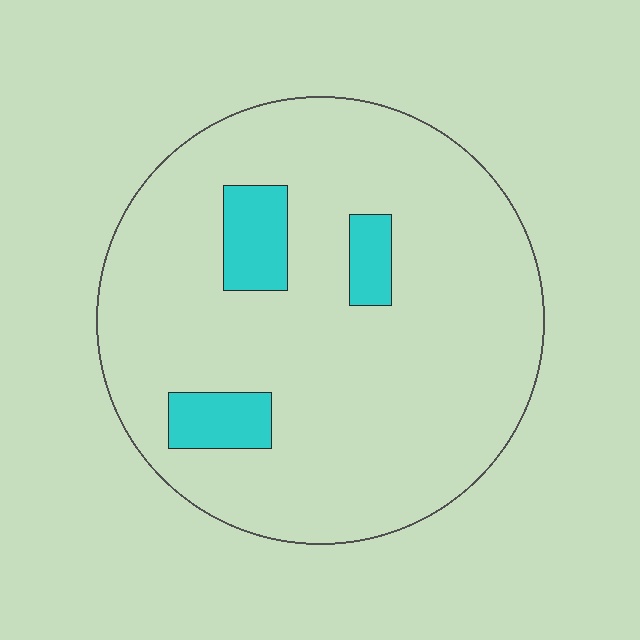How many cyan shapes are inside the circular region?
3.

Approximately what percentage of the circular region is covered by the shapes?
Approximately 10%.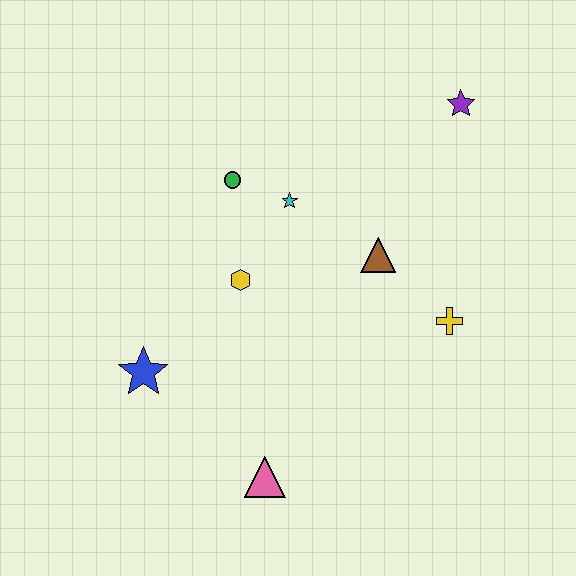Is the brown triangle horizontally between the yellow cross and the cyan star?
Yes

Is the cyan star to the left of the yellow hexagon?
No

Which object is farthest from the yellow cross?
The blue star is farthest from the yellow cross.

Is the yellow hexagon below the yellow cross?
No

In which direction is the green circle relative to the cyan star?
The green circle is to the left of the cyan star.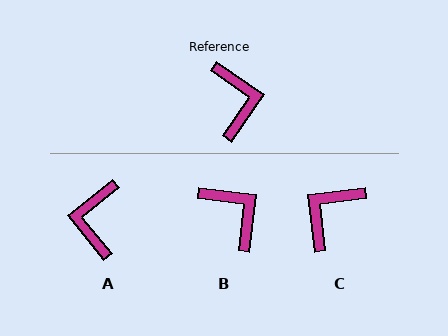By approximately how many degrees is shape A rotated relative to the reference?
Approximately 163 degrees counter-clockwise.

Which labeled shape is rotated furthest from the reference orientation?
A, about 163 degrees away.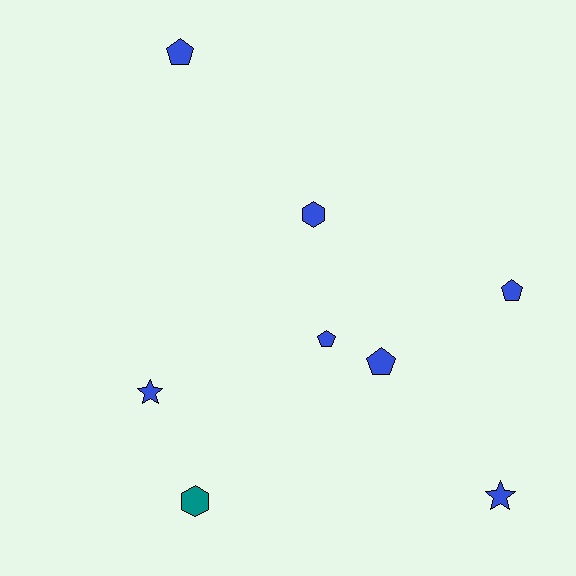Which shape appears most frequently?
Pentagon, with 4 objects.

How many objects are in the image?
There are 8 objects.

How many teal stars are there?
There are no teal stars.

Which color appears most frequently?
Blue, with 7 objects.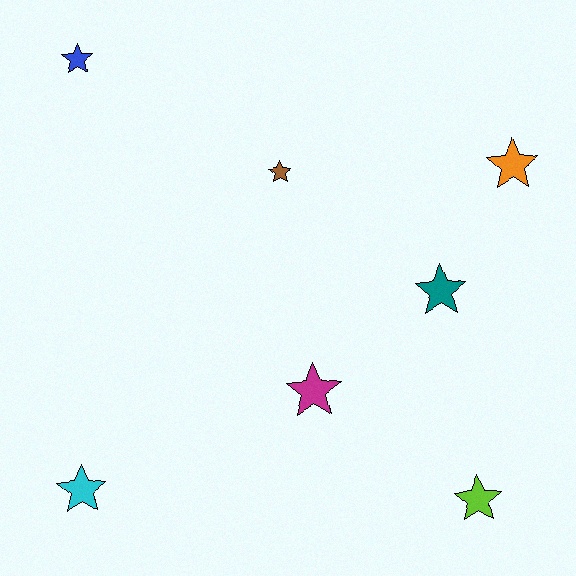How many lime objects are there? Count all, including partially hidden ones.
There is 1 lime object.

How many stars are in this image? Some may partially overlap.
There are 7 stars.